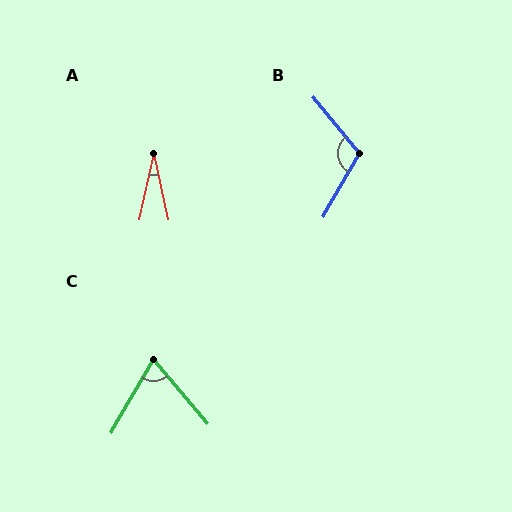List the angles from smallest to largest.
A (25°), C (71°), B (112°).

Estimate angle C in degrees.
Approximately 71 degrees.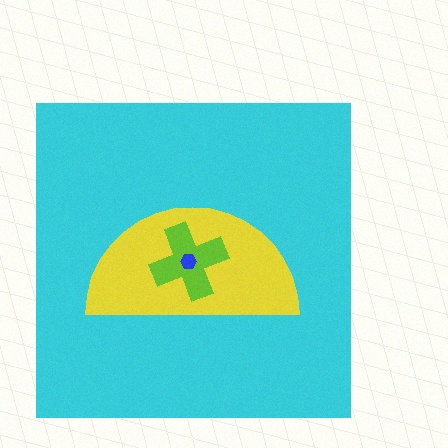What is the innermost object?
The blue hexagon.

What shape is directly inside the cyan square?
The yellow semicircle.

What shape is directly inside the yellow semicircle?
The lime cross.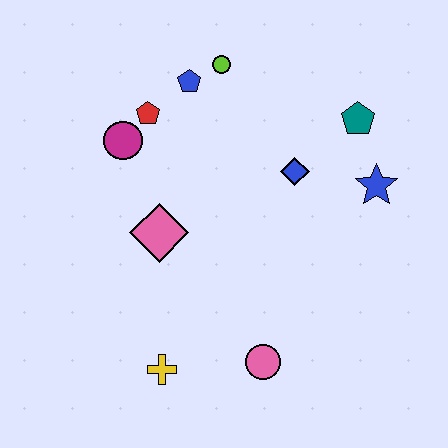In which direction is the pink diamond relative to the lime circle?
The pink diamond is below the lime circle.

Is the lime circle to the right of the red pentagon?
Yes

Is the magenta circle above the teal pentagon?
No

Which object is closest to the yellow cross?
The pink circle is closest to the yellow cross.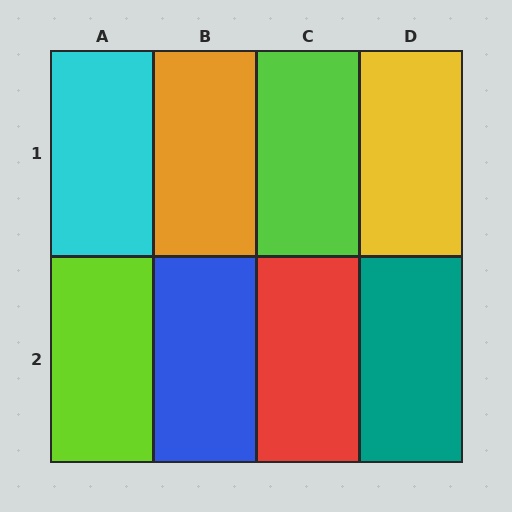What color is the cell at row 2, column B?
Blue.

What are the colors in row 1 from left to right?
Cyan, orange, lime, yellow.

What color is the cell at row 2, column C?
Red.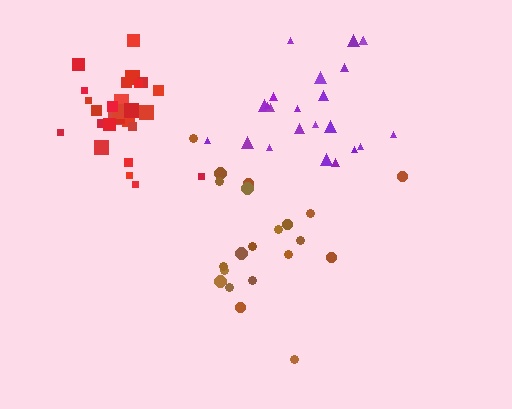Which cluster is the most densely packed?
Red.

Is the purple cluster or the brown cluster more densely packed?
Purple.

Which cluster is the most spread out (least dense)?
Brown.